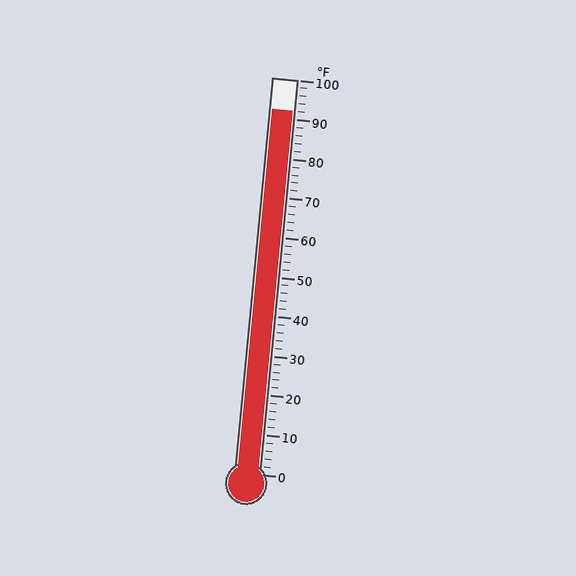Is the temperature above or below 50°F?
The temperature is above 50°F.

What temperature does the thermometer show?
The thermometer shows approximately 92°F.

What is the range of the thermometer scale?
The thermometer scale ranges from 0°F to 100°F.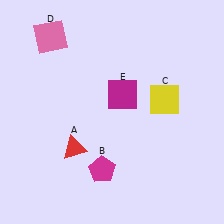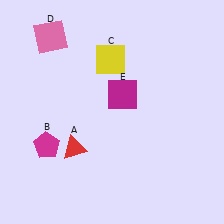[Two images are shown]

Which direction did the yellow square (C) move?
The yellow square (C) moved left.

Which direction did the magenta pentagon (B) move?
The magenta pentagon (B) moved left.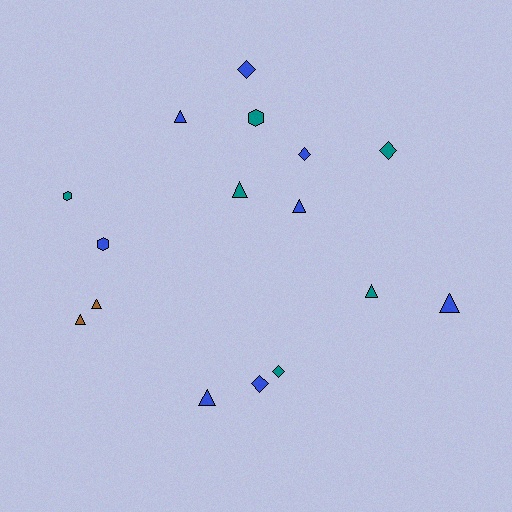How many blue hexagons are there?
There is 1 blue hexagon.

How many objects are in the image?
There are 16 objects.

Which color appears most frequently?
Blue, with 8 objects.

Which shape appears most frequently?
Triangle, with 8 objects.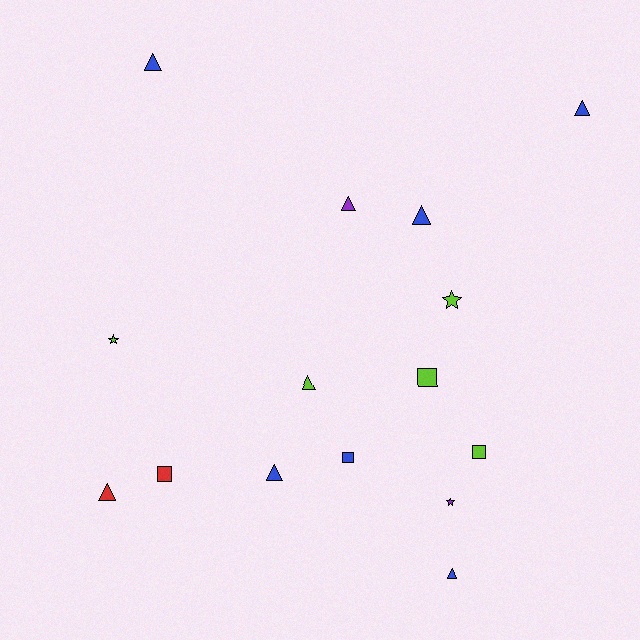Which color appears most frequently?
Blue, with 6 objects.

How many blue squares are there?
There is 1 blue square.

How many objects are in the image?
There are 15 objects.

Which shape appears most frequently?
Triangle, with 8 objects.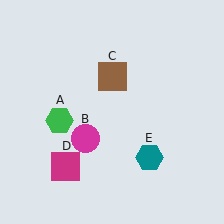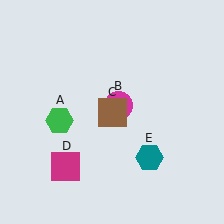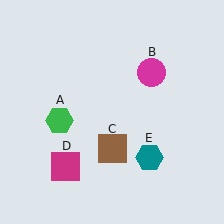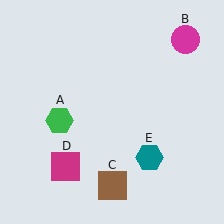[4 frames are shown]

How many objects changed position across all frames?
2 objects changed position: magenta circle (object B), brown square (object C).